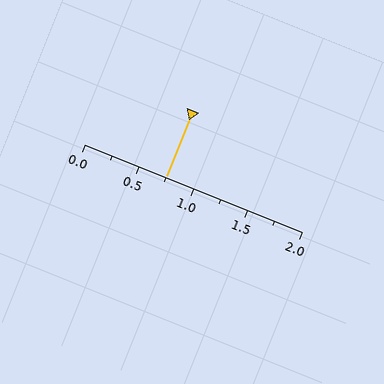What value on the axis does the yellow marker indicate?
The marker indicates approximately 0.75.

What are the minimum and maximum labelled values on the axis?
The axis runs from 0.0 to 2.0.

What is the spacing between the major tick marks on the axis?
The major ticks are spaced 0.5 apart.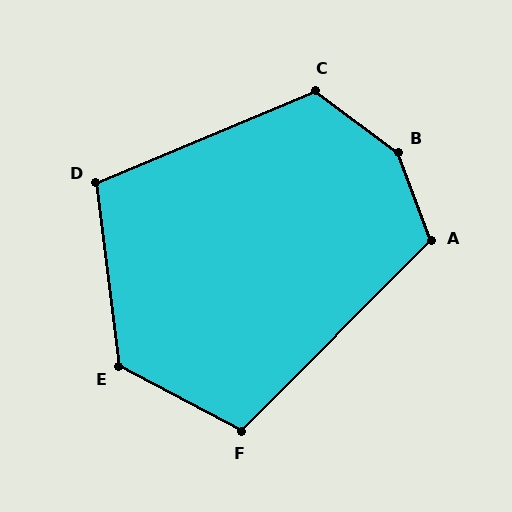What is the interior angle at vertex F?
Approximately 107 degrees (obtuse).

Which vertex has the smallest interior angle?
D, at approximately 106 degrees.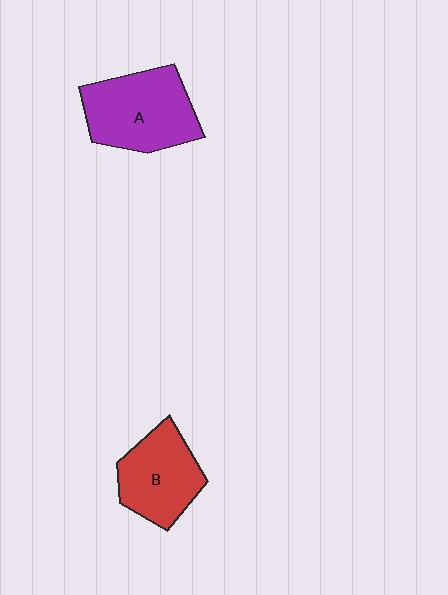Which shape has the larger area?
Shape A (purple).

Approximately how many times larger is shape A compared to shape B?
Approximately 1.2 times.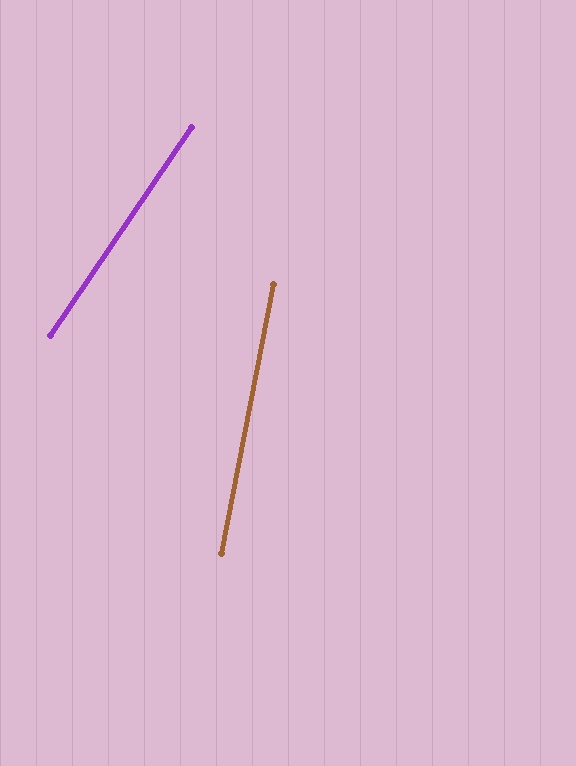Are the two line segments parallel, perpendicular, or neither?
Neither parallel nor perpendicular — they differ by about 23°.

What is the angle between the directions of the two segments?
Approximately 23 degrees.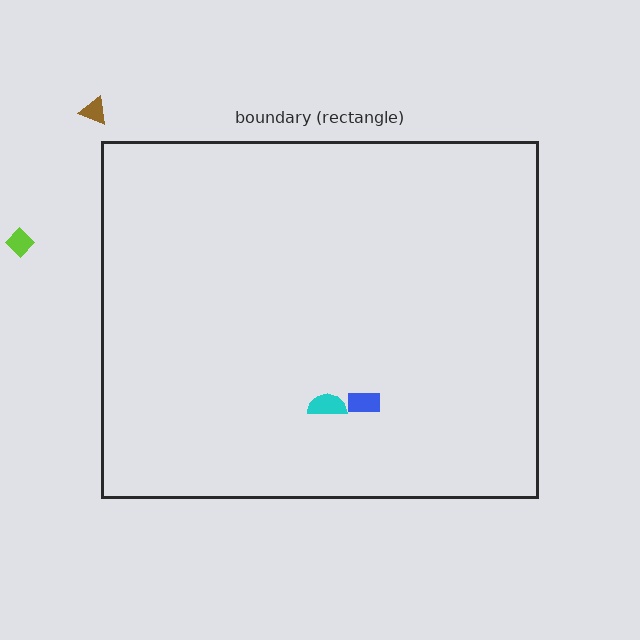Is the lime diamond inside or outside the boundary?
Outside.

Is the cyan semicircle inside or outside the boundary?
Inside.